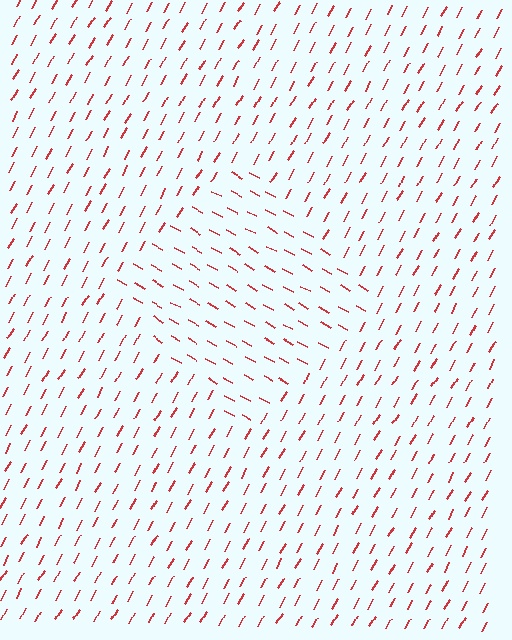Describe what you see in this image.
The image is filled with small red line segments. A diamond region in the image has lines oriented differently from the surrounding lines, creating a visible texture boundary.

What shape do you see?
I see a diamond.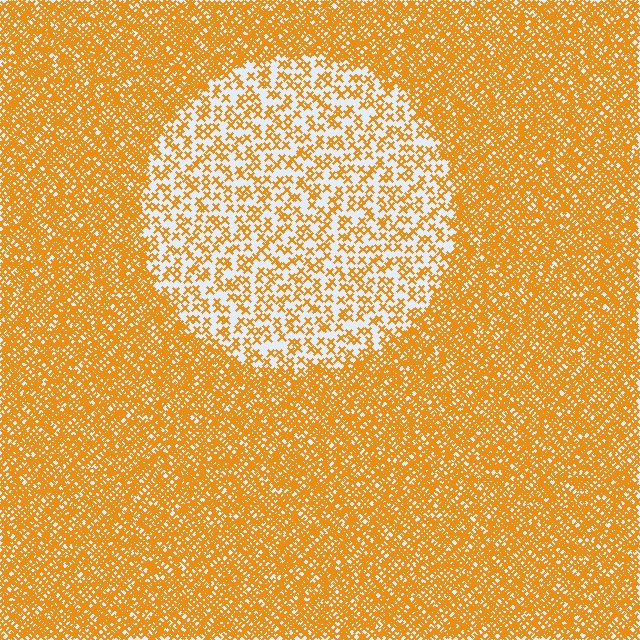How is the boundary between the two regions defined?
The boundary is defined by a change in element density (approximately 2.7x ratio). All elements are the same color, size, and shape.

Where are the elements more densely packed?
The elements are more densely packed outside the circle boundary.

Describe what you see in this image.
The image contains small orange elements arranged at two different densities. A circle-shaped region is visible where the elements are less densely packed than the surrounding area.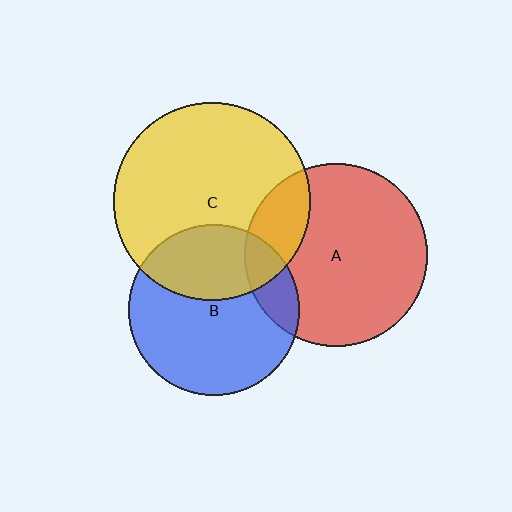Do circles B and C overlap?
Yes.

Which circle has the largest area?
Circle C (yellow).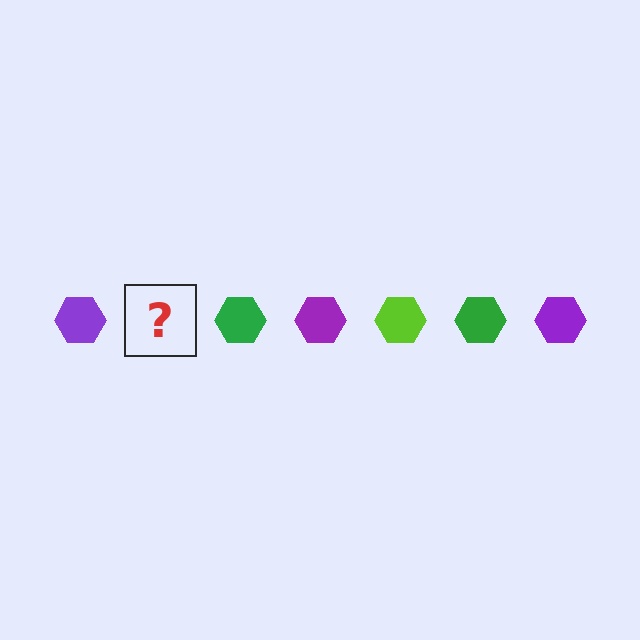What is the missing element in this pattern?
The missing element is a lime hexagon.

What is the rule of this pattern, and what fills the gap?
The rule is that the pattern cycles through purple, lime, green hexagons. The gap should be filled with a lime hexagon.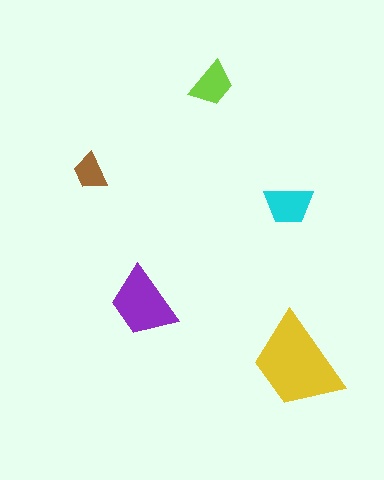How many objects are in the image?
There are 5 objects in the image.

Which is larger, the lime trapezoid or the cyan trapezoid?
The cyan one.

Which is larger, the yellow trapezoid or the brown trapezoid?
The yellow one.